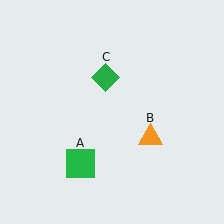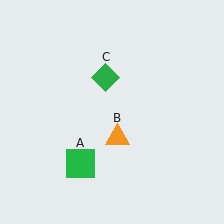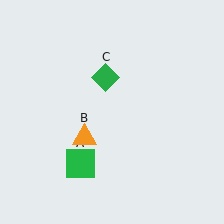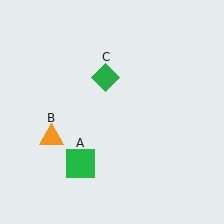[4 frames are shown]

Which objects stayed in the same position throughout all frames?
Green square (object A) and green diamond (object C) remained stationary.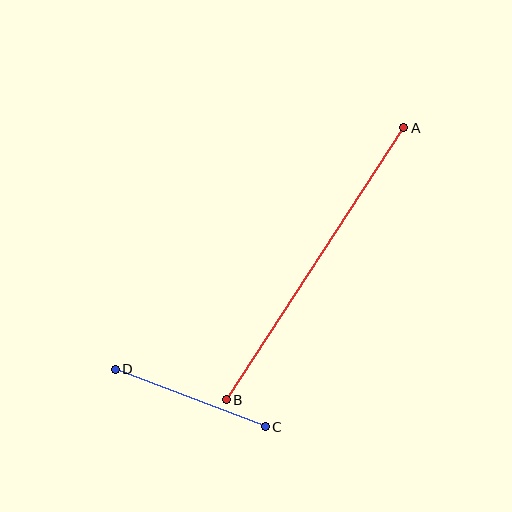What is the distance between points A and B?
The distance is approximately 325 pixels.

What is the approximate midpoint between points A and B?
The midpoint is at approximately (315, 264) pixels.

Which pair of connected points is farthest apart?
Points A and B are farthest apart.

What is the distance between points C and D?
The distance is approximately 161 pixels.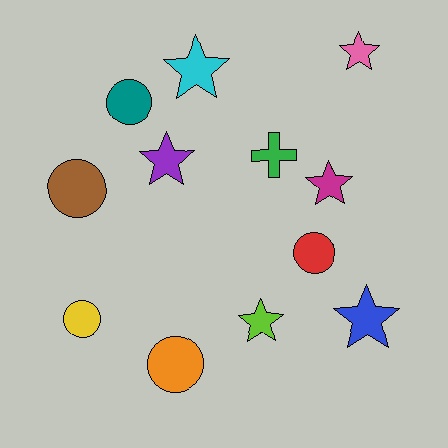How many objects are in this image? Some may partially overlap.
There are 12 objects.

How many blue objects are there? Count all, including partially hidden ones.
There is 1 blue object.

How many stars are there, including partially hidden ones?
There are 6 stars.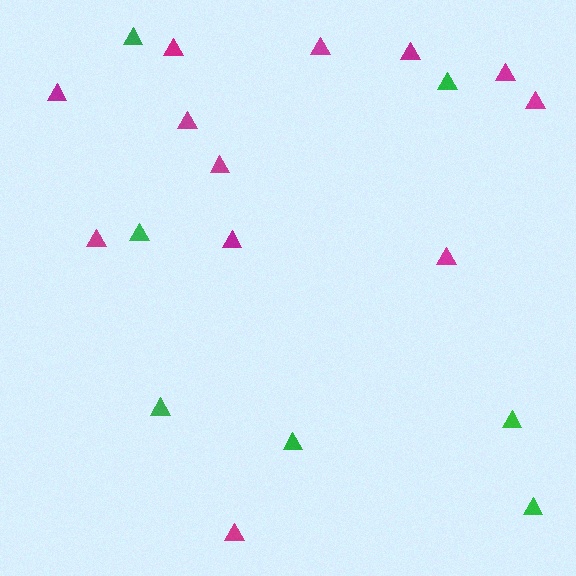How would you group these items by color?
There are 2 groups: one group of green triangles (7) and one group of magenta triangles (12).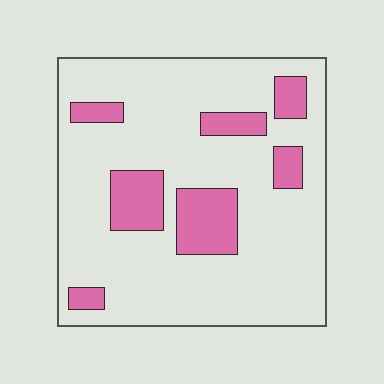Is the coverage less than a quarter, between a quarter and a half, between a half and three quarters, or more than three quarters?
Less than a quarter.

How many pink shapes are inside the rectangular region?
7.